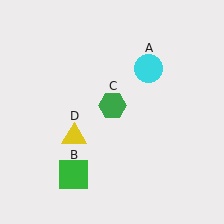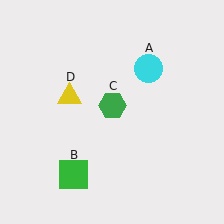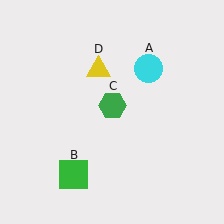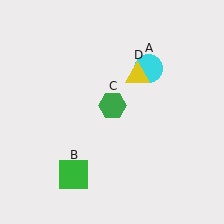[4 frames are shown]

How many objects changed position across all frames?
1 object changed position: yellow triangle (object D).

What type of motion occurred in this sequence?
The yellow triangle (object D) rotated clockwise around the center of the scene.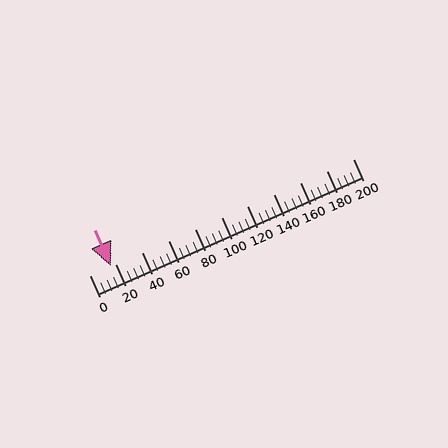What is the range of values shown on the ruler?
The ruler shows values from 0 to 200.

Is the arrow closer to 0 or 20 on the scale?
The arrow is closer to 20.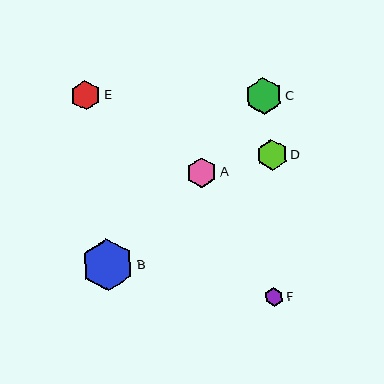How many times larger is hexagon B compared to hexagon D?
Hexagon B is approximately 1.7 times the size of hexagon D.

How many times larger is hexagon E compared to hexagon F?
Hexagon E is approximately 1.6 times the size of hexagon F.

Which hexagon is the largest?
Hexagon B is the largest with a size of approximately 52 pixels.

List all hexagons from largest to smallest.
From largest to smallest: B, C, D, A, E, F.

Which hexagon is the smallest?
Hexagon F is the smallest with a size of approximately 18 pixels.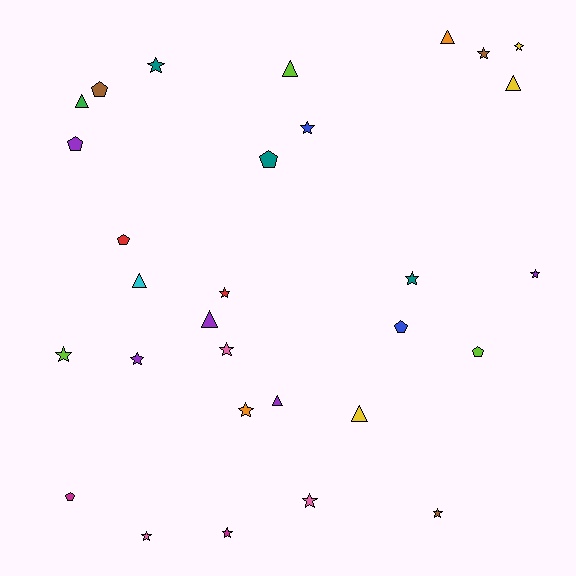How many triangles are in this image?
There are 8 triangles.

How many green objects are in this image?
There is 1 green object.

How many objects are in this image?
There are 30 objects.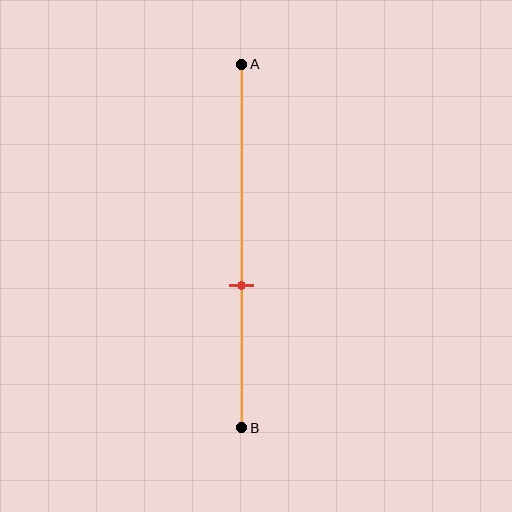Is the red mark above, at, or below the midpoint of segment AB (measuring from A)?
The red mark is below the midpoint of segment AB.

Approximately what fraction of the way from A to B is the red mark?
The red mark is approximately 60% of the way from A to B.